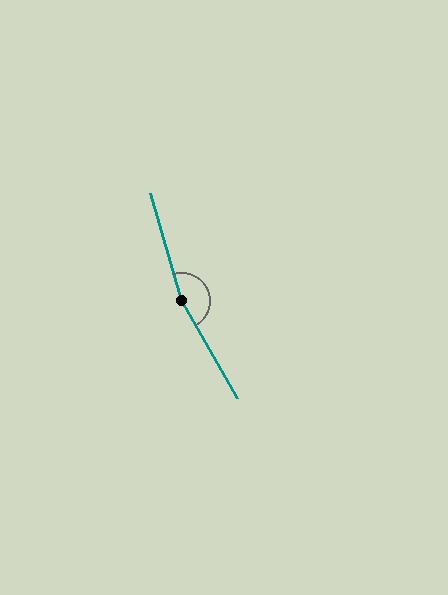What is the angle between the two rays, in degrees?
Approximately 166 degrees.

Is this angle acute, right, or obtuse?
It is obtuse.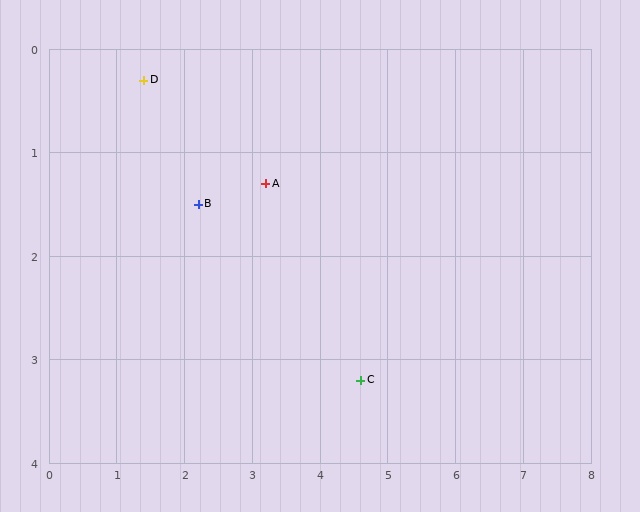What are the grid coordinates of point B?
Point B is at approximately (2.2, 1.5).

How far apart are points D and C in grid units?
Points D and C are about 4.3 grid units apart.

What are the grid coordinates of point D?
Point D is at approximately (1.4, 0.3).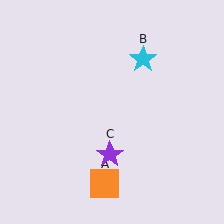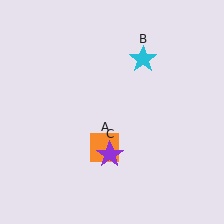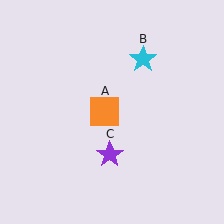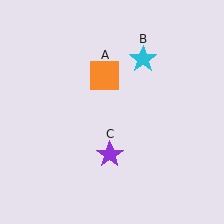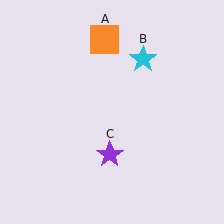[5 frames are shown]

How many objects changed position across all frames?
1 object changed position: orange square (object A).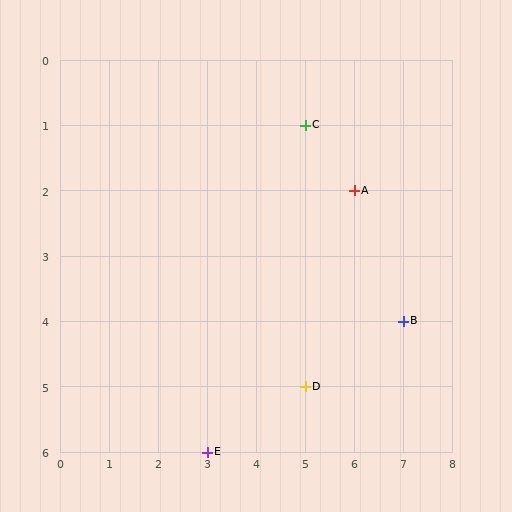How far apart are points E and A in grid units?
Points E and A are 3 columns and 4 rows apart (about 5.0 grid units diagonally).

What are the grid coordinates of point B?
Point B is at grid coordinates (7, 4).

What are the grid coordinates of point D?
Point D is at grid coordinates (5, 5).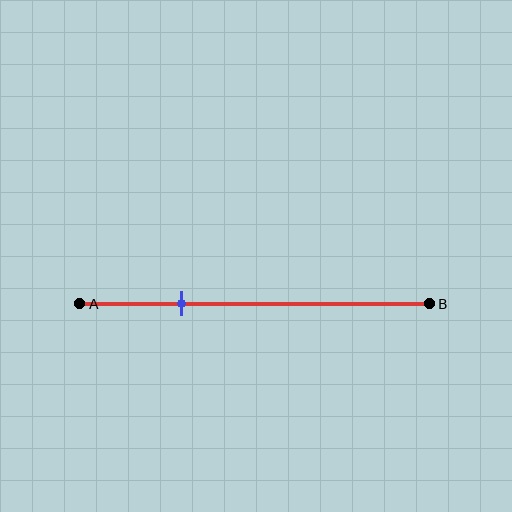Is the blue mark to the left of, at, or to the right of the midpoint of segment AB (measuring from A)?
The blue mark is to the left of the midpoint of segment AB.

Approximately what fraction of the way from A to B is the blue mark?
The blue mark is approximately 30% of the way from A to B.